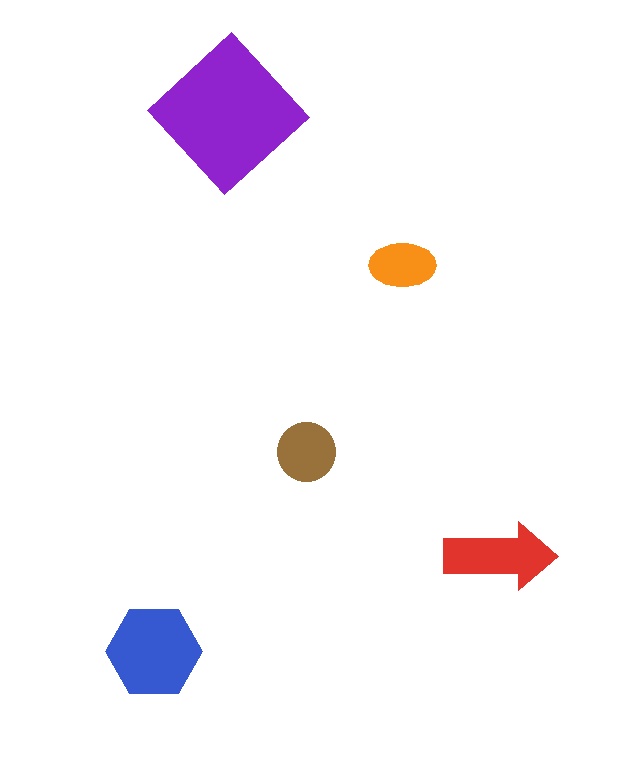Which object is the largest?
The purple diamond.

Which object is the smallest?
The orange ellipse.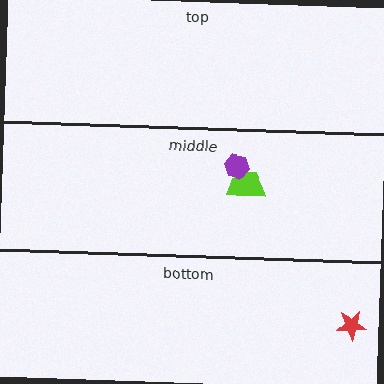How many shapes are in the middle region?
2.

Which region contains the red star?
The bottom region.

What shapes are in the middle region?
The lime trapezoid, the purple hexagon.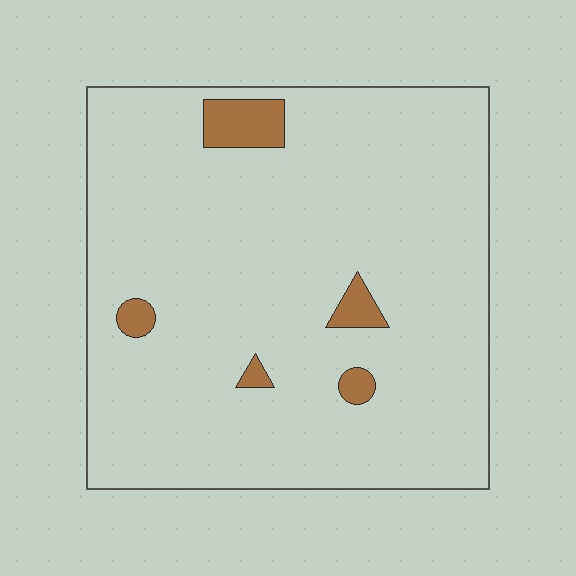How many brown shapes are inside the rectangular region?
5.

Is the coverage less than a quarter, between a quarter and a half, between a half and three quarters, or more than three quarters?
Less than a quarter.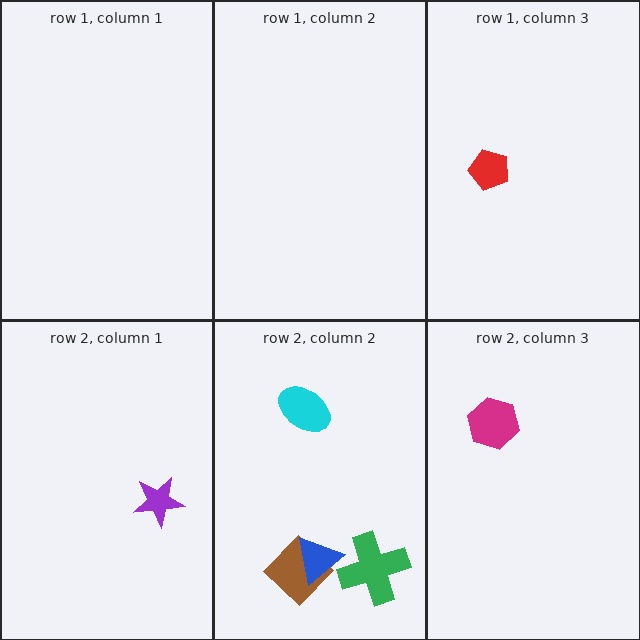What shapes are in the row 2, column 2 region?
The brown diamond, the blue triangle, the green cross, the cyan ellipse.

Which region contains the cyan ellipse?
The row 2, column 2 region.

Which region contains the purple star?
The row 2, column 1 region.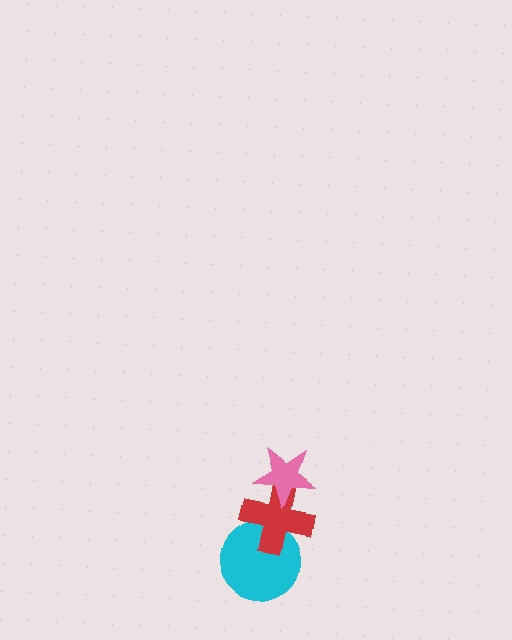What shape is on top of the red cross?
The pink star is on top of the red cross.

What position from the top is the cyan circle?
The cyan circle is 3rd from the top.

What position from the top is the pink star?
The pink star is 1st from the top.